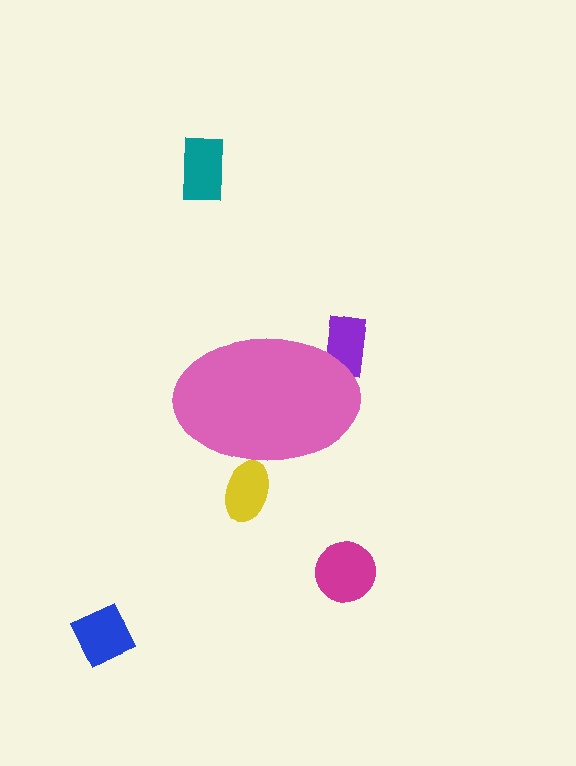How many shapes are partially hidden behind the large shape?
2 shapes are partially hidden.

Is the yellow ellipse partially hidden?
Yes, the yellow ellipse is partially hidden behind the pink ellipse.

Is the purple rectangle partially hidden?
Yes, the purple rectangle is partially hidden behind the pink ellipse.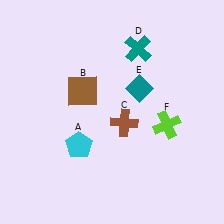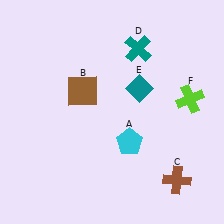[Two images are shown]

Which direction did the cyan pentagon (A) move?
The cyan pentagon (A) moved right.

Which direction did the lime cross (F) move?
The lime cross (F) moved up.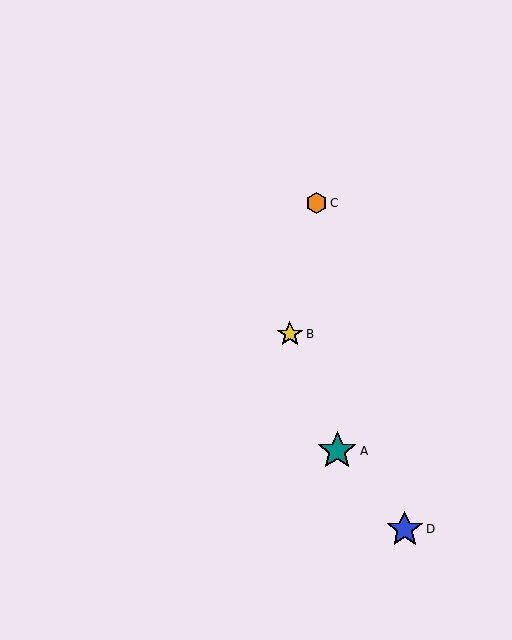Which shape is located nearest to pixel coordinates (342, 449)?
The teal star (labeled A) at (337, 451) is nearest to that location.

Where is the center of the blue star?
The center of the blue star is at (405, 529).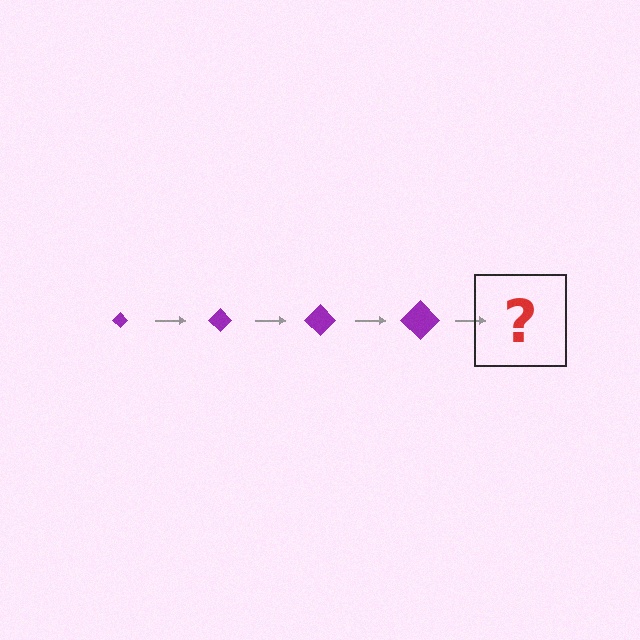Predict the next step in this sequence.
The next step is a purple diamond, larger than the previous one.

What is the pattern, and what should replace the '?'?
The pattern is that the diamond gets progressively larger each step. The '?' should be a purple diamond, larger than the previous one.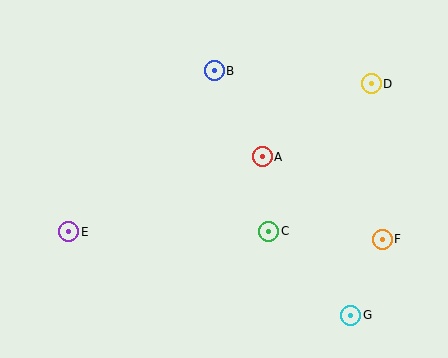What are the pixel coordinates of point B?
Point B is at (214, 71).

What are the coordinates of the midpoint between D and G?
The midpoint between D and G is at (361, 200).